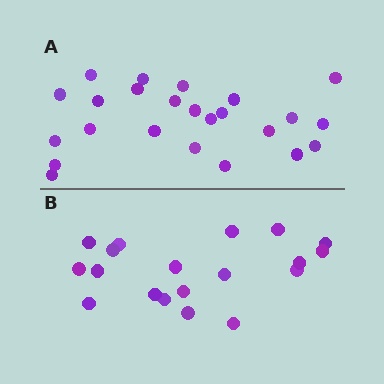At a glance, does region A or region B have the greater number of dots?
Region A (the top region) has more dots.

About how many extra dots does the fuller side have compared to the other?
Region A has about 5 more dots than region B.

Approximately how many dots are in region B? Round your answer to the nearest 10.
About 20 dots. (The exact count is 19, which rounds to 20.)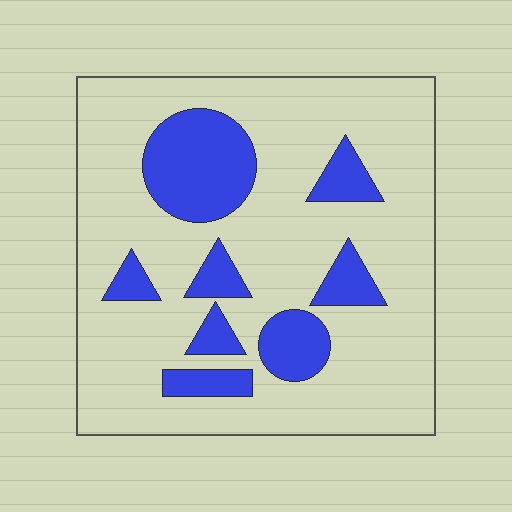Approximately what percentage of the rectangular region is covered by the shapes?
Approximately 20%.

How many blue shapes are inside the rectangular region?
8.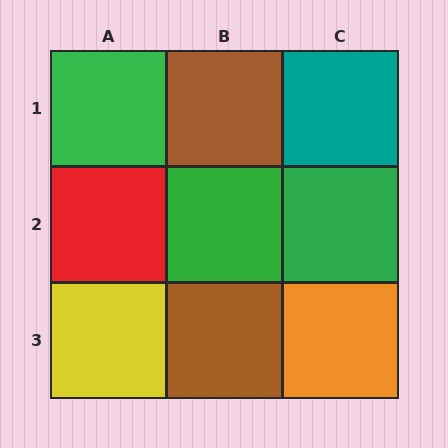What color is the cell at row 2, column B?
Green.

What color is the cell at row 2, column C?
Green.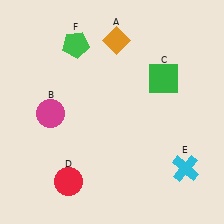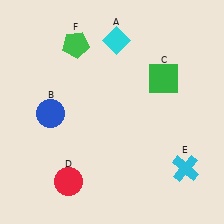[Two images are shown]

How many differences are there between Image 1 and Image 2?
There are 2 differences between the two images.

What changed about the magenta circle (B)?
In Image 1, B is magenta. In Image 2, it changed to blue.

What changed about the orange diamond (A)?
In Image 1, A is orange. In Image 2, it changed to cyan.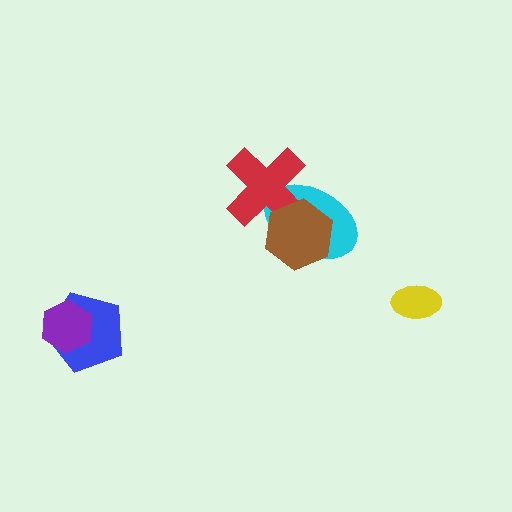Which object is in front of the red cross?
The brown hexagon is in front of the red cross.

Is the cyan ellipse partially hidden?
Yes, it is partially covered by another shape.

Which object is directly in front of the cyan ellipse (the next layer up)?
The red cross is directly in front of the cyan ellipse.